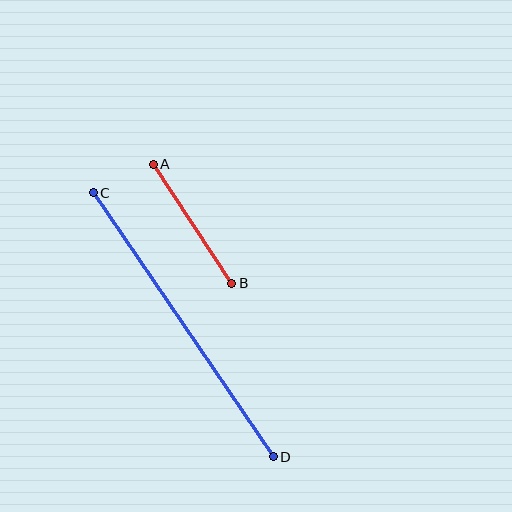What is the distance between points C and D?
The distance is approximately 320 pixels.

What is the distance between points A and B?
The distance is approximately 143 pixels.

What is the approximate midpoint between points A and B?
The midpoint is at approximately (192, 224) pixels.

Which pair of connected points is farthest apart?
Points C and D are farthest apart.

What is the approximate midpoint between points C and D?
The midpoint is at approximately (183, 325) pixels.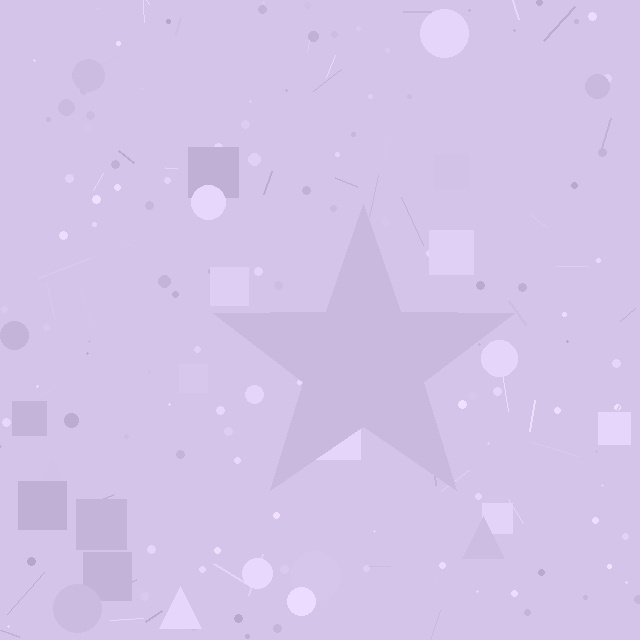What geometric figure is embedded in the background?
A star is embedded in the background.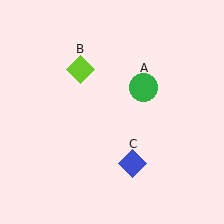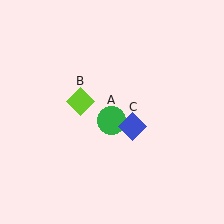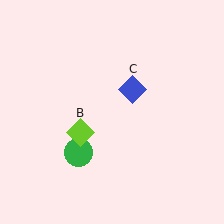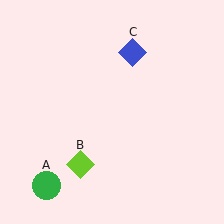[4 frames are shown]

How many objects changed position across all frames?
3 objects changed position: green circle (object A), lime diamond (object B), blue diamond (object C).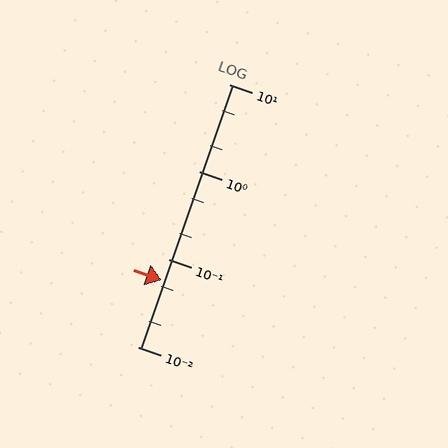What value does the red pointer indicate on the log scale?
The pointer indicates approximately 0.057.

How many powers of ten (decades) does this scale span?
The scale spans 3 decades, from 0.01 to 10.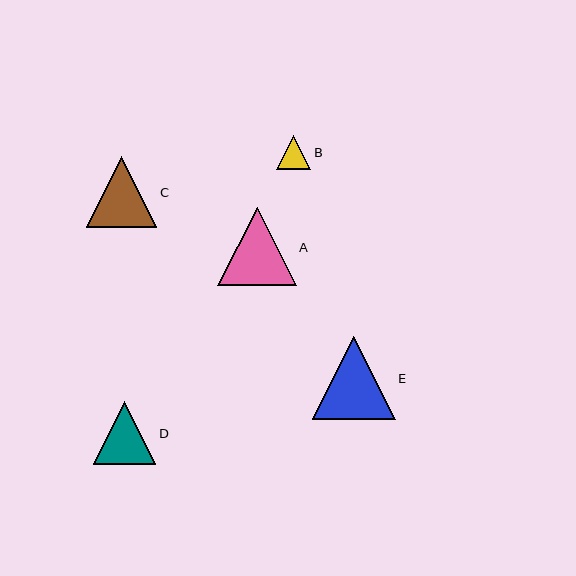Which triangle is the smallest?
Triangle B is the smallest with a size of approximately 34 pixels.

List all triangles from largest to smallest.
From largest to smallest: E, A, C, D, B.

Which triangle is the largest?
Triangle E is the largest with a size of approximately 83 pixels.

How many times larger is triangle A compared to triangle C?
Triangle A is approximately 1.1 times the size of triangle C.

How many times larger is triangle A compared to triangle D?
Triangle A is approximately 1.2 times the size of triangle D.